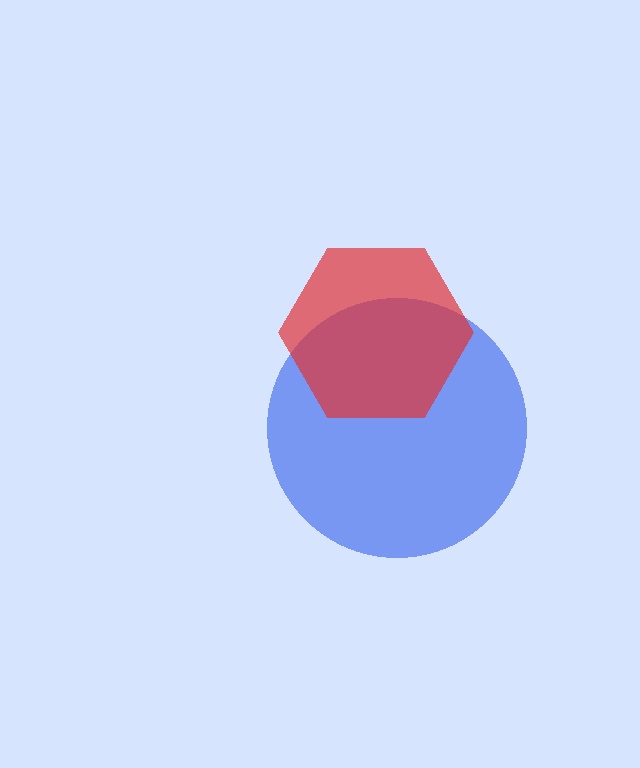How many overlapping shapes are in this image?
There are 2 overlapping shapes in the image.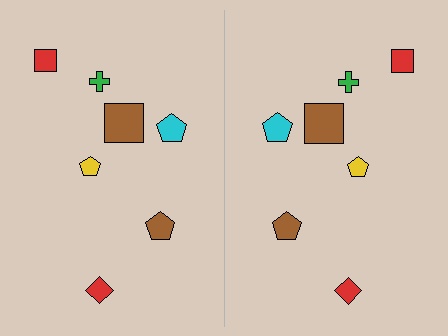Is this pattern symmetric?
Yes, this pattern has bilateral (reflection) symmetry.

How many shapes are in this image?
There are 14 shapes in this image.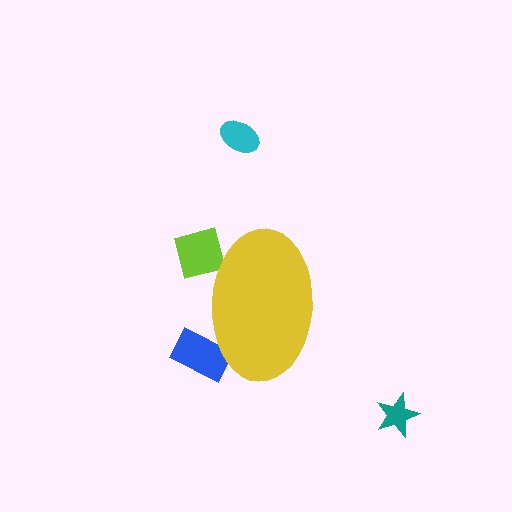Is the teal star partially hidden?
No, the teal star is fully visible.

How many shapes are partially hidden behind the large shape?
2 shapes are partially hidden.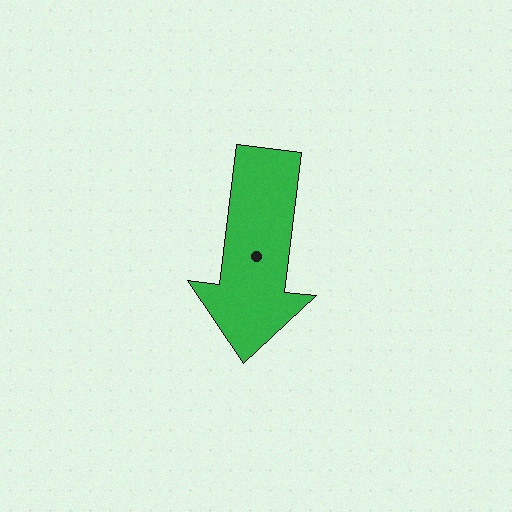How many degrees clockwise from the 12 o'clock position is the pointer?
Approximately 187 degrees.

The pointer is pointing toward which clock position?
Roughly 6 o'clock.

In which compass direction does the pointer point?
South.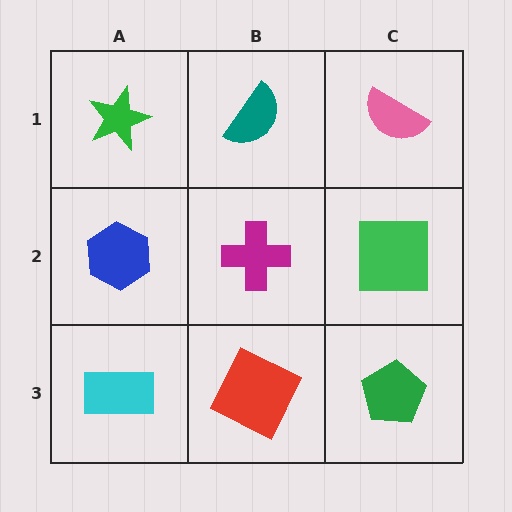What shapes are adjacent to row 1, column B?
A magenta cross (row 2, column B), a green star (row 1, column A), a pink semicircle (row 1, column C).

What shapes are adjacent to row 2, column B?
A teal semicircle (row 1, column B), a red square (row 3, column B), a blue hexagon (row 2, column A), a green square (row 2, column C).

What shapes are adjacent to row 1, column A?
A blue hexagon (row 2, column A), a teal semicircle (row 1, column B).